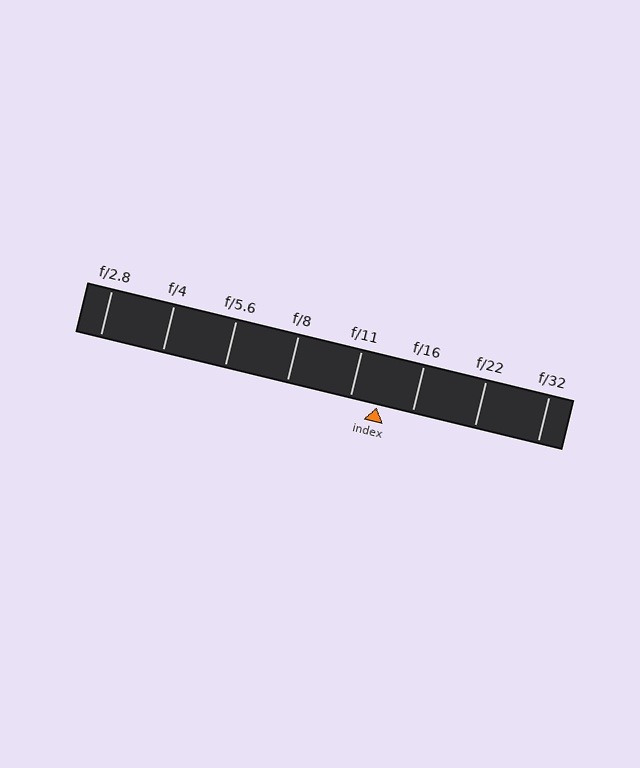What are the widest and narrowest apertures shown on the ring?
The widest aperture shown is f/2.8 and the narrowest is f/32.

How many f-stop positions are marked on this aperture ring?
There are 8 f-stop positions marked.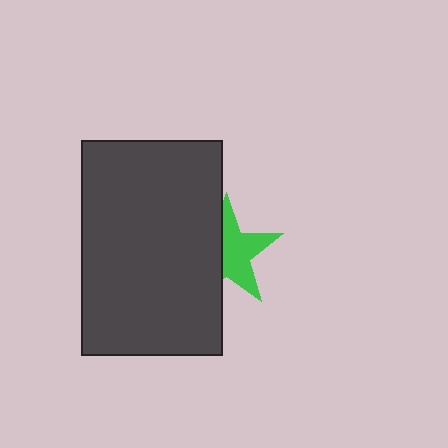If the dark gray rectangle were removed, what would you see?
You would see the complete green star.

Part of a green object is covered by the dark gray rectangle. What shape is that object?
It is a star.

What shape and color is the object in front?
The object in front is a dark gray rectangle.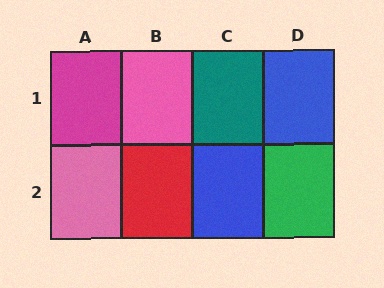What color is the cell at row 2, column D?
Green.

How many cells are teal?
1 cell is teal.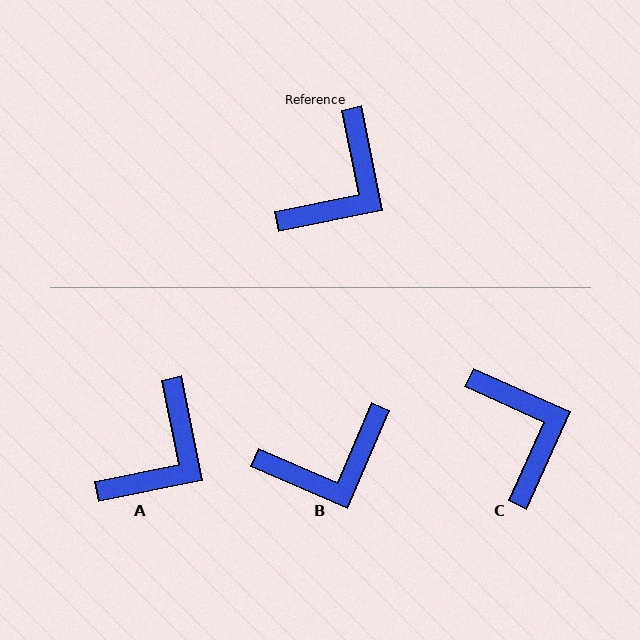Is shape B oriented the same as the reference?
No, it is off by about 35 degrees.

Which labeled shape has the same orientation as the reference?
A.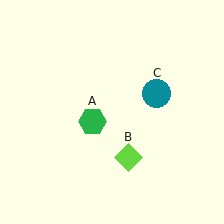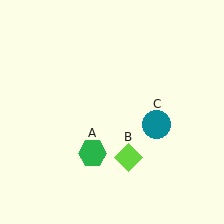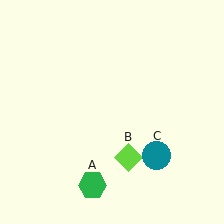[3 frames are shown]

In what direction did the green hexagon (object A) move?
The green hexagon (object A) moved down.